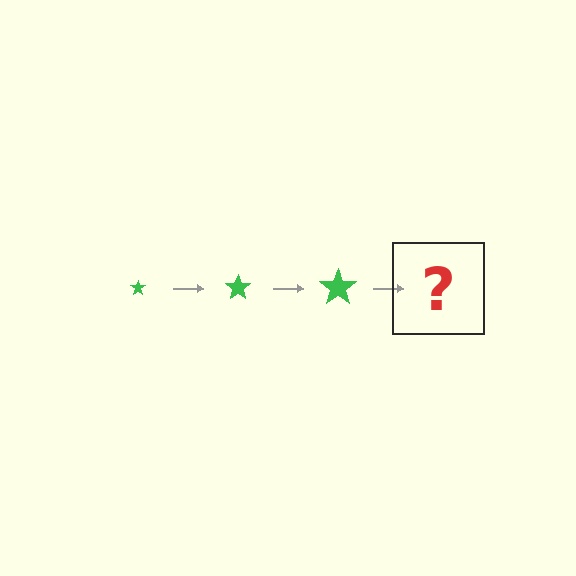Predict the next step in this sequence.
The next step is a green star, larger than the previous one.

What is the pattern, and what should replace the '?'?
The pattern is that the star gets progressively larger each step. The '?' should be a green star, larger than the previous one.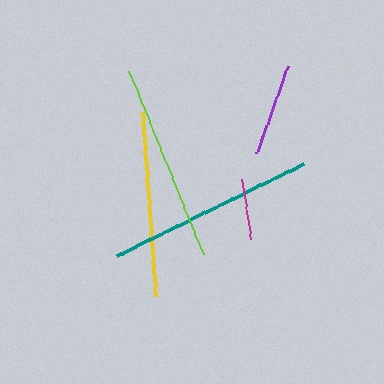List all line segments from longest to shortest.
From longest to shortest: teal, lime, yellow, purple, magenta.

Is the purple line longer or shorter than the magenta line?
The purple line is longer than the magenta line.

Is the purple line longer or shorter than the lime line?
The lime line is longer than the purple line.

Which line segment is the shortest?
The magenta line is the shortest at approximately 60 pixels.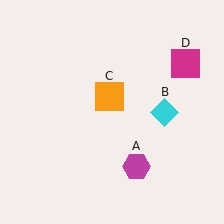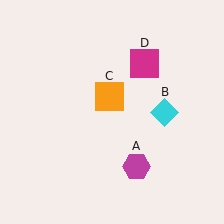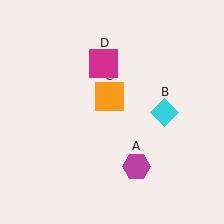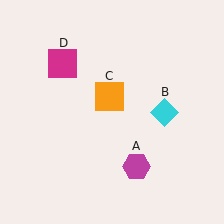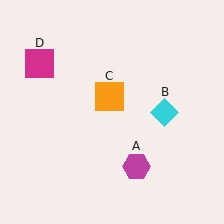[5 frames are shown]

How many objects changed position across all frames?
1 object changed position: magenta square (object D).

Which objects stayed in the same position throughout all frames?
Magenta hexagon (object A) and cyan diamond (object B) and orange square (object C) remained stationary.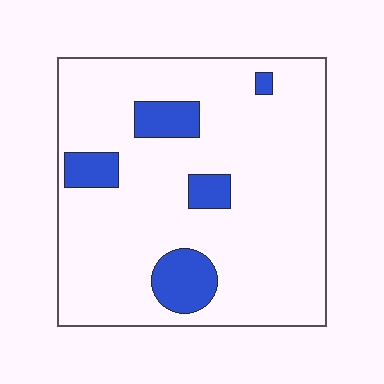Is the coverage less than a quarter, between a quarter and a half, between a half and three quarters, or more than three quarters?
Less than a quarter.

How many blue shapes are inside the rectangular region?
5.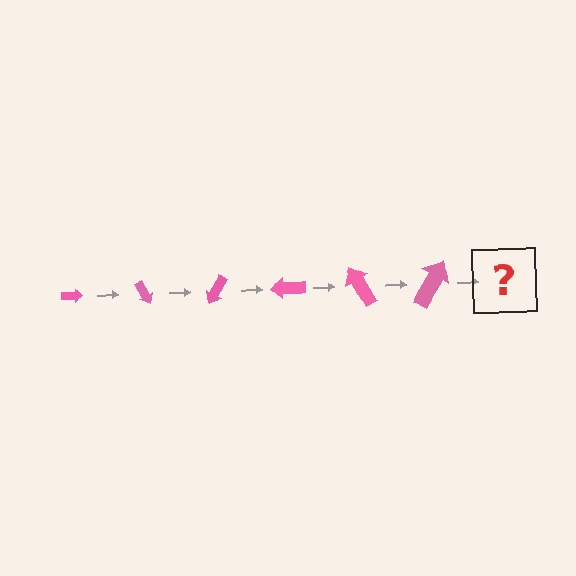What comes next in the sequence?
The next element should be an arrow, larger than the previous one and rotated 360 degrees from the start.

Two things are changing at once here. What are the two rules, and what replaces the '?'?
The two rules are that the arrow grows larger each step and it rotates 60 degrees each step. The '?' should be an arrow, larger than the previous one and rotated 360 degrees from the start.